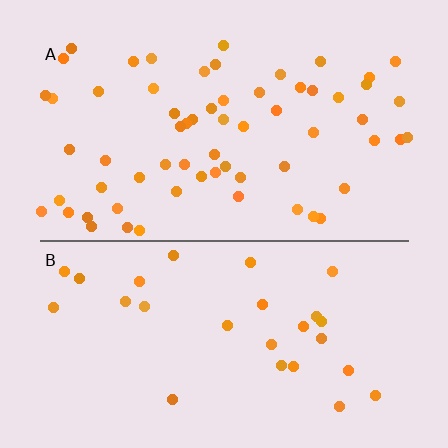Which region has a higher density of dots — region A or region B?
A (the top).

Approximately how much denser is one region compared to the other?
Approximately 2.3× — region A over region B.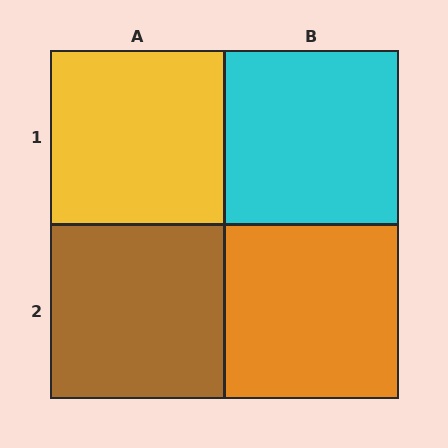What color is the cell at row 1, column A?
Yellow.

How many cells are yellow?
1 cell is yellow.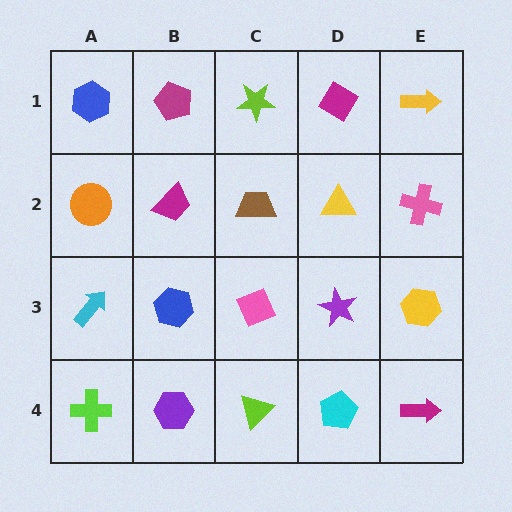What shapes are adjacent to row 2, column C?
A lime star (row 1, column C), a pink diamond (row 3, column C), a magenta trapezoid (row 2, column B), a yellow triangle (row 2, column D).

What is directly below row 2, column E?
A yellow hexagon.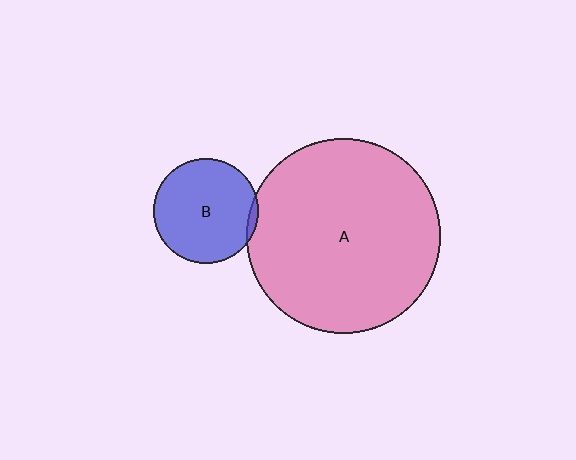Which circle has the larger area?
Circle A (pink).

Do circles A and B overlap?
Yes.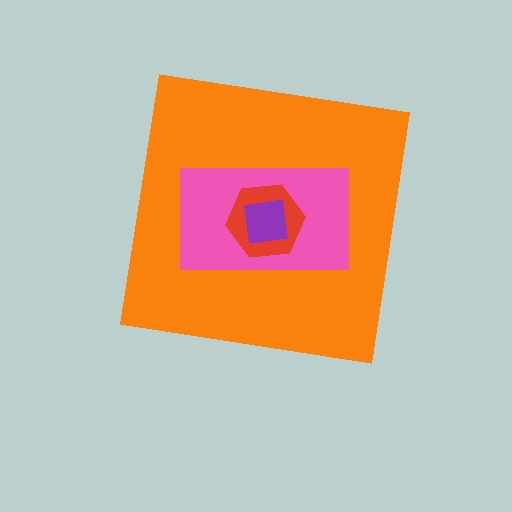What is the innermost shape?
The purple square.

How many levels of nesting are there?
4.